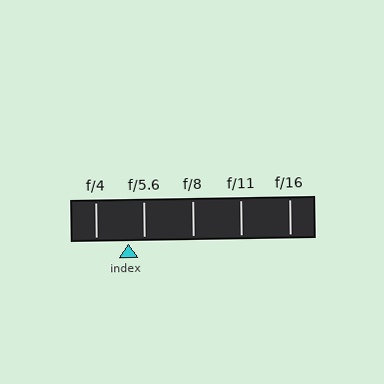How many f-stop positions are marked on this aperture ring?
There are 5 f-stop positions marked.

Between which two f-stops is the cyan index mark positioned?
The index mark is between f/4 and f/5.6.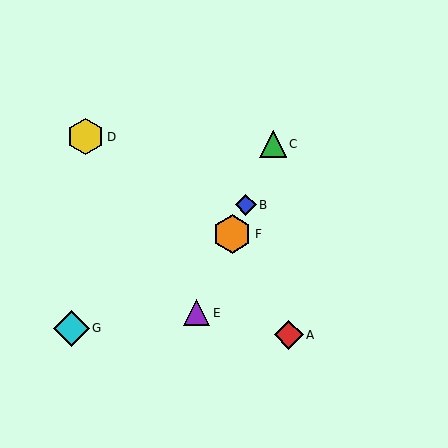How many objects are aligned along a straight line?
4 objects (B, C, E, F) are aligned along a straight line.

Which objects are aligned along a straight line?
Objects B, C, E, F are aligned along a straight line.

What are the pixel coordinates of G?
Object G is at (71, 328).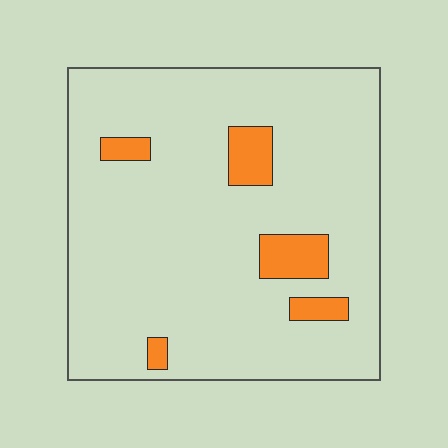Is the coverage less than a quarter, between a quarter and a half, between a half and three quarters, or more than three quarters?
Less than a quarter.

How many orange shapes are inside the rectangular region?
5.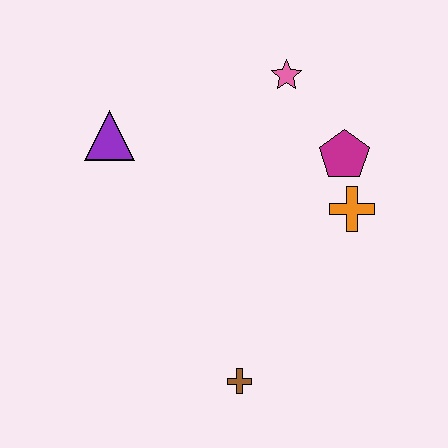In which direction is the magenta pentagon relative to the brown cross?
The magenta pentagon is above the brown cross.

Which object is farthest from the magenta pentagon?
The brown cross is farthest from the magenta pentagon.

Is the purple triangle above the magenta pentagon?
Yes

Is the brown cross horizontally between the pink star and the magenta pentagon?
No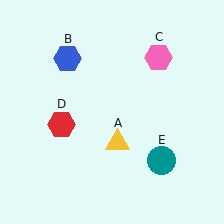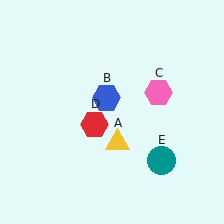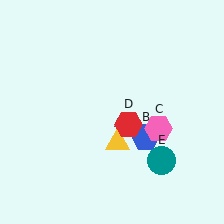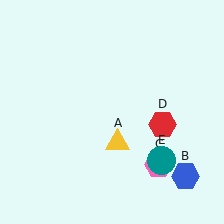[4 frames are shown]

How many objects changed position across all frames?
3 objects changed position: blue hexagon (object B), pink hexagon (object C), red hexagon (object D).